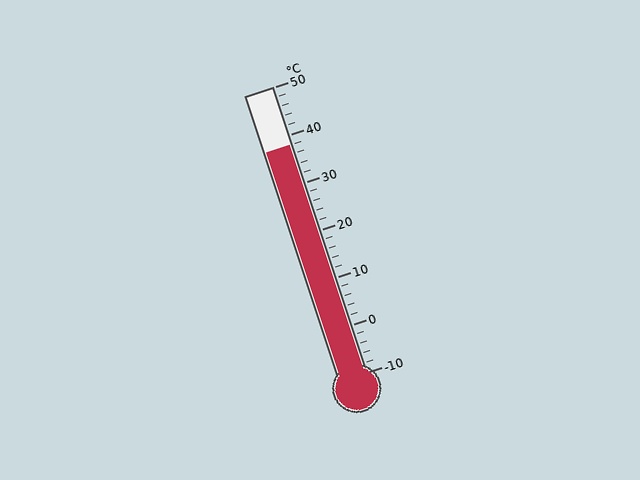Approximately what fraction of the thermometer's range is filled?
The thermometer is filled to approximately 80% of its range.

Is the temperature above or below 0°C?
The temperature is above 0°C.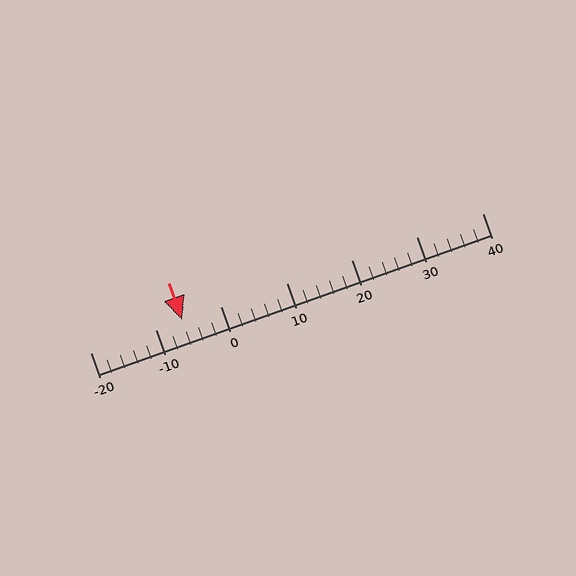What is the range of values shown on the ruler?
The ruler shows values from -20 to 40.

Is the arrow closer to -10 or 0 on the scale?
The arrow is closer to -10.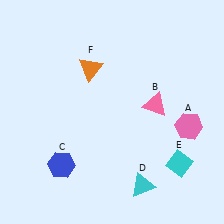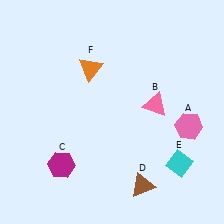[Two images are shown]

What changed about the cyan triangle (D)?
In Image 1, D is cyan. In Image 2, it changed to brown.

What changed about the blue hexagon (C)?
In Image 1, C is blue. In Image 2, it changed to magenta.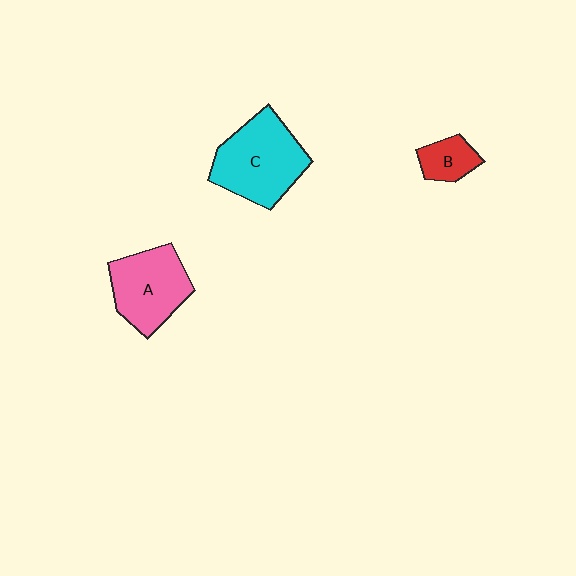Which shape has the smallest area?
Shape B (red).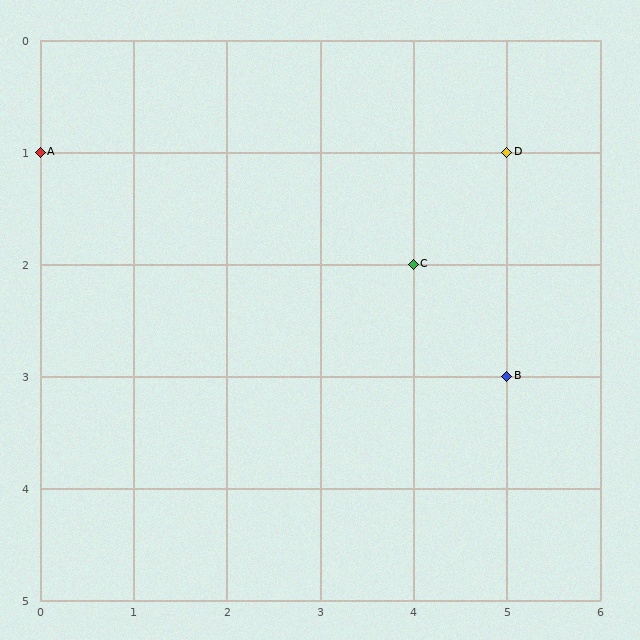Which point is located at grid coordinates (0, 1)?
Point A is at (0, 1).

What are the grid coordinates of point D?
Point D is at grid coordinates (5, 1).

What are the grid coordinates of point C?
Point C is at grid coordinates (4, 2).